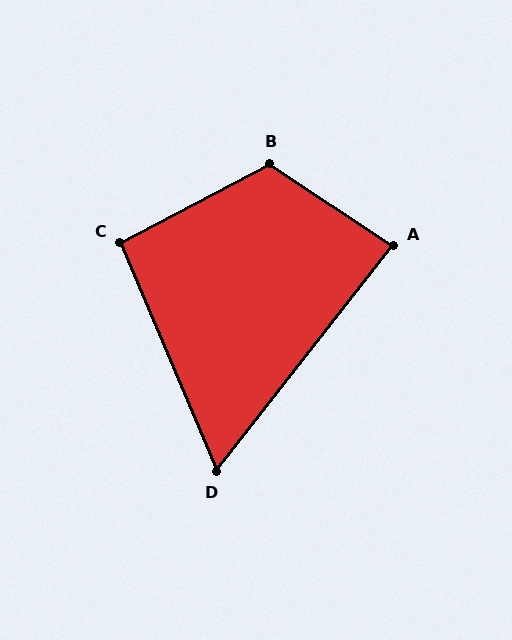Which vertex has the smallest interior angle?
D, at approximately 61 degrees.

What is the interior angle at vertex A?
Approximately 85 degrees (approximately right).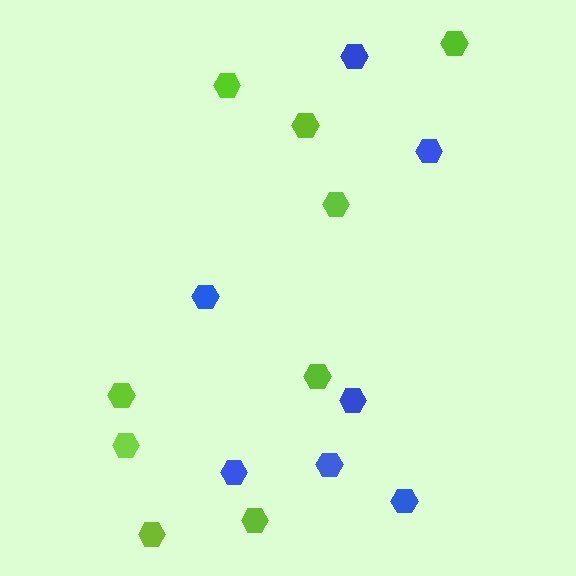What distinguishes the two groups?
There are 2 groups: one group of blue hexagons (7) and one group of lime hexagons (9).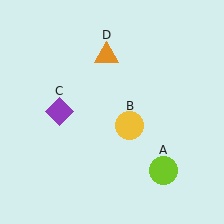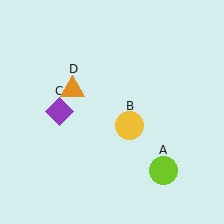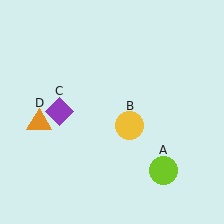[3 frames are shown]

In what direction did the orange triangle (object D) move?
The orange triangle (object D) moved down and to the left.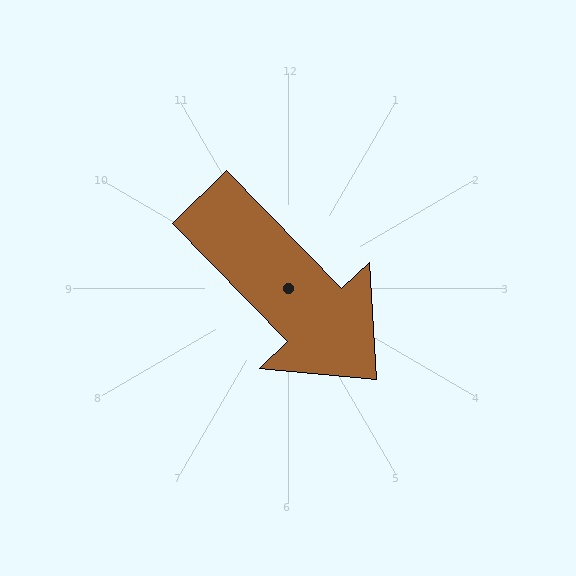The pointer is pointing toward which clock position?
Roughly 5 o'clock.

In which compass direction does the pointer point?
Southeast.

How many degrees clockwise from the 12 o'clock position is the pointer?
Approximately 136 degrees.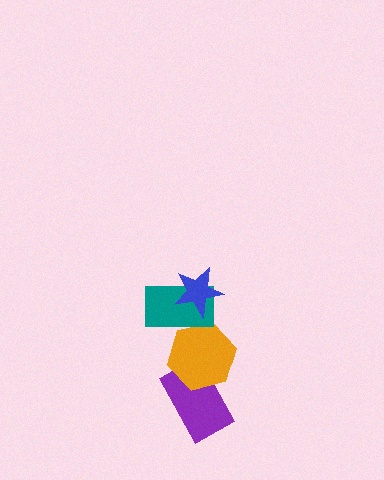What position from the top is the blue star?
The blue star is 1st from the top.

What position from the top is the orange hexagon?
The orange hexagon is 3rd from the top.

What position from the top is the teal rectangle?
The teal rectangle is 2nd from the top.